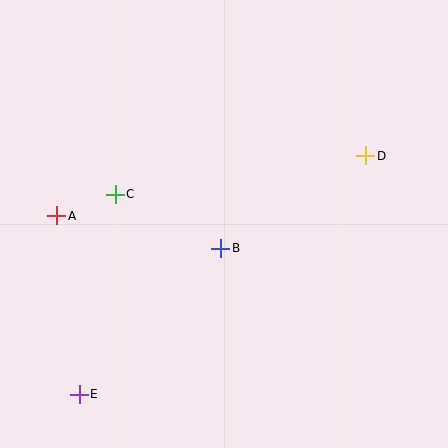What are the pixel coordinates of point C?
Point C is at (115, 195).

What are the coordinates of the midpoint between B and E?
The midpoint between B and E is at (150, 321).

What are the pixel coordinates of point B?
Point B is at (221, 248).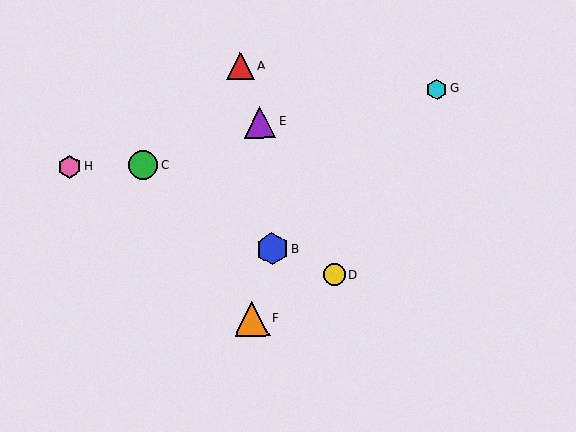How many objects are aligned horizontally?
2 objects (C, H) are aligned horizontally.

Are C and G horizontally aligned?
No, C is at y≈165 and G is at y≈89.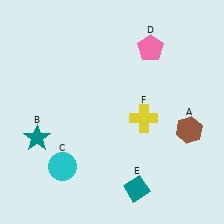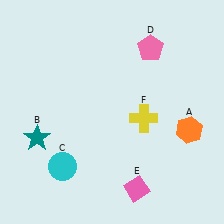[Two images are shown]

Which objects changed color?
A changed from brown to orange. E changed from teal to pink.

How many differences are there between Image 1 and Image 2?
There are 2 differences between the two images.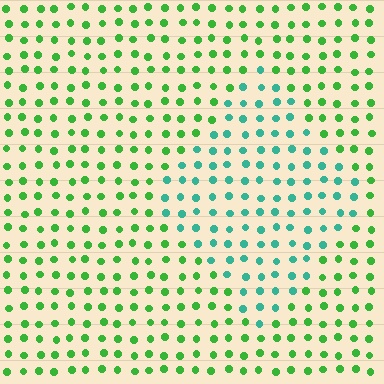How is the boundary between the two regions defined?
The boundary is defined purely by a slight shift in hue (about 45 degrees). Spacing, size, and orientation are identical on both sides.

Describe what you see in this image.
The image is filled with small green elements in a uniform arrangement. A diamond-shaped region is visible where the elements are tinted to a slightly different hue, forming a subtle color boundary.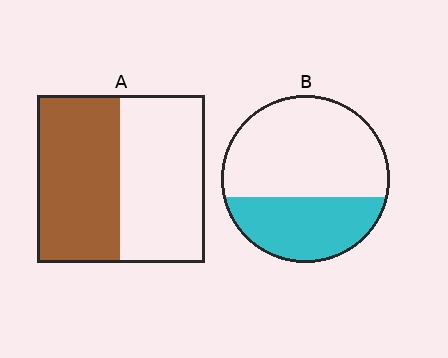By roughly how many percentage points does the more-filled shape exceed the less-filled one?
By roughly 15 percentage points (A over B).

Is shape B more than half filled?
No.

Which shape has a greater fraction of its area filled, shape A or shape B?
Shape A.